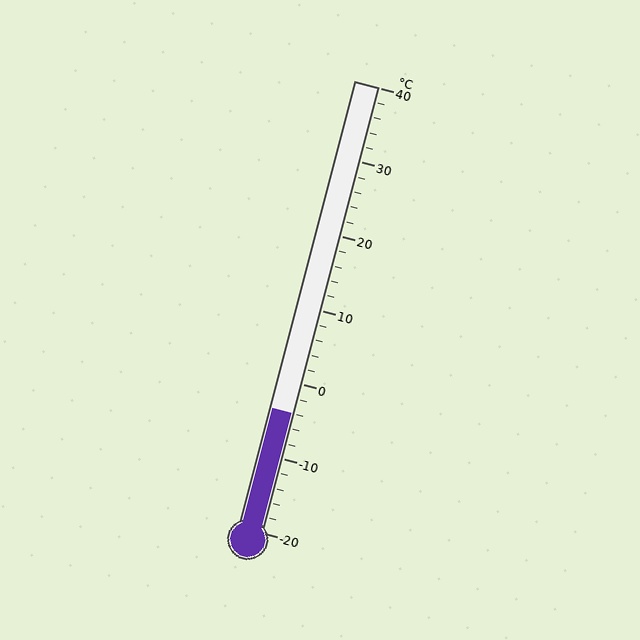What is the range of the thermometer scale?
The thermometer scale ranges from -20°C to 40°C.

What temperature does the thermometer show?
The thermometer shows approximately -4°C.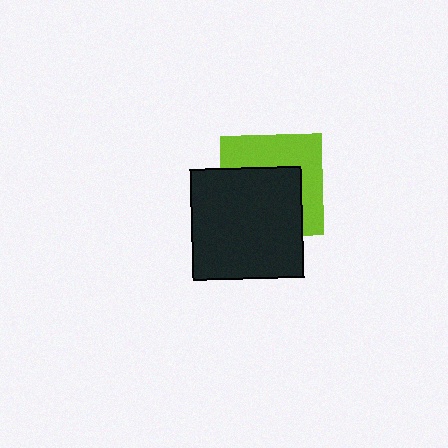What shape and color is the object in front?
The object in front is a black square.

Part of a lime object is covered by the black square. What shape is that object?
It is a square.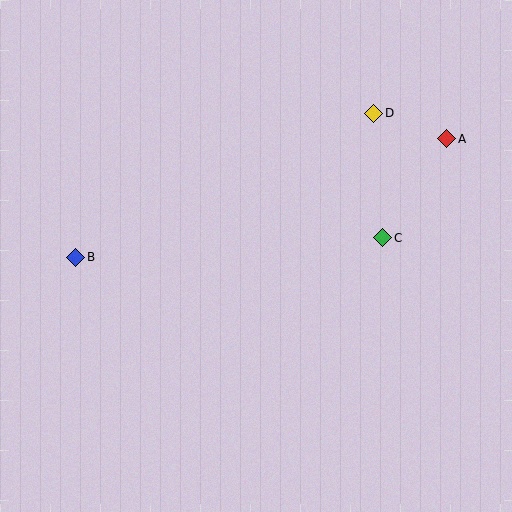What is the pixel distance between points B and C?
The distance between B and C is 307 pixels.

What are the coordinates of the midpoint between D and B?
The midpoint between D and B is at (225, 185).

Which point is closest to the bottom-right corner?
Point C is closest to the bottom-right corner.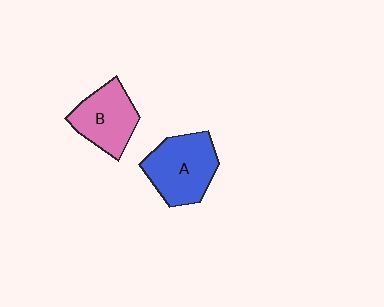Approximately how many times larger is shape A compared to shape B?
Approximately 1.2 times.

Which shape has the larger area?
Shape A (blue).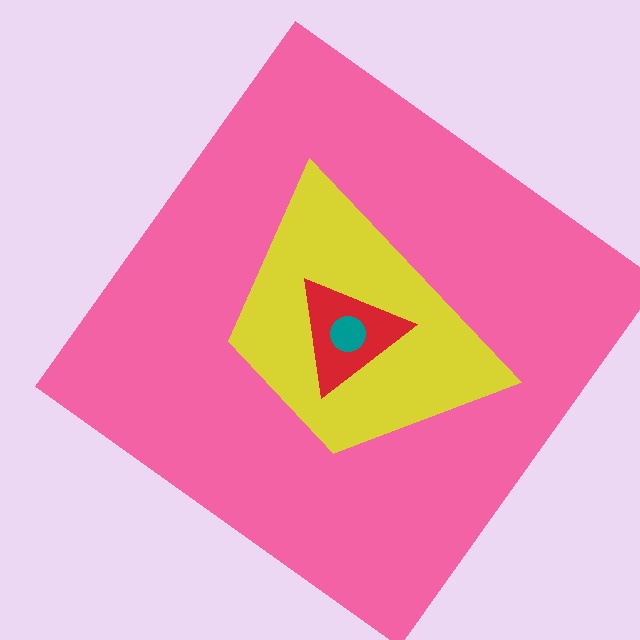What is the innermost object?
The teal circle.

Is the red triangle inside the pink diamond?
Yes.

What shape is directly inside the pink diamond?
The yellow trapezoid.